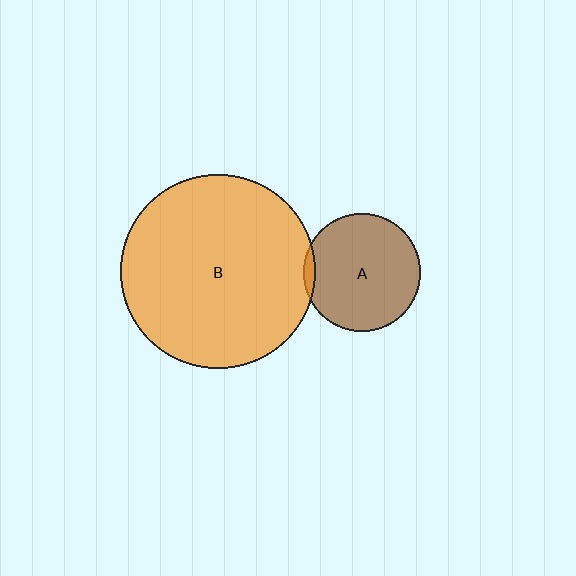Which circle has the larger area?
Circle B (orange).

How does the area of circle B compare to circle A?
Approximately 2.7 times.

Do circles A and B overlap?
Yes.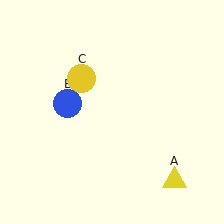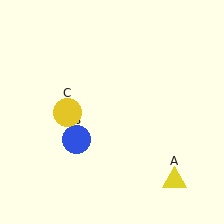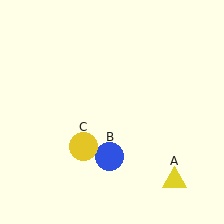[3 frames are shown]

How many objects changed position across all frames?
2 objects changed position: blue circle (object B), yellow circle (object C).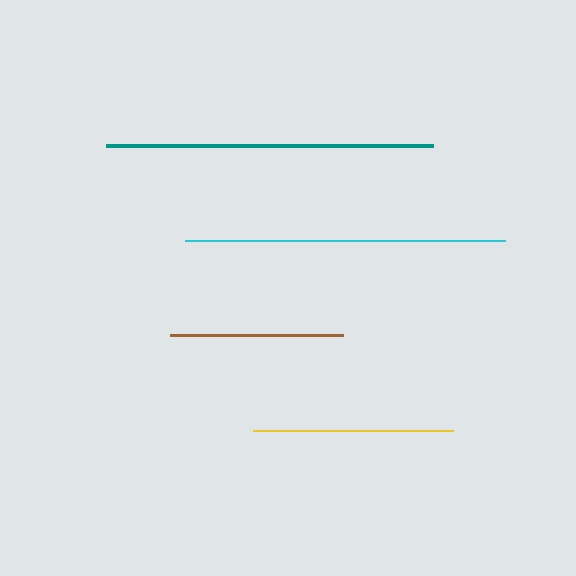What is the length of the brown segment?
The brown segment is approximately 172 pixels long.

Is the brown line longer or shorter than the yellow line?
The yellow line is longer than the brown line.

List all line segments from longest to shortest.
From longest to shortest: teal, cyan, yellow, brown.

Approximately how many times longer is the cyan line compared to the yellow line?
The cyan line is approximately 1.6 times the length of the yellow line.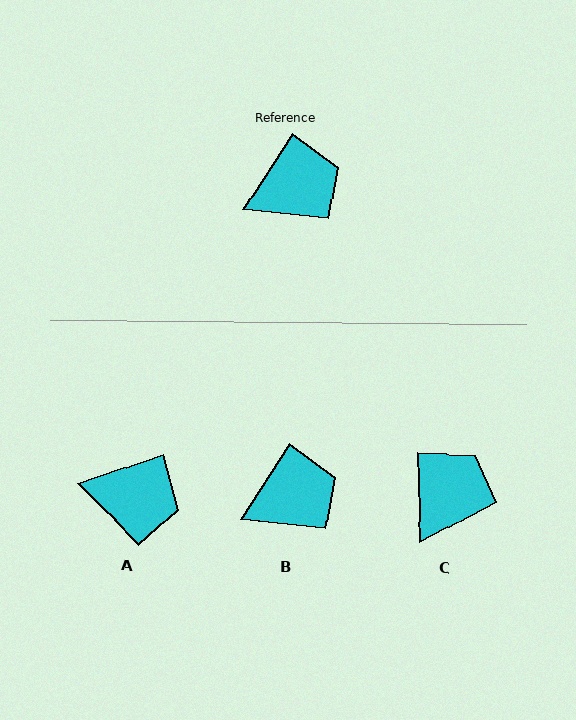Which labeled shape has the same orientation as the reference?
B.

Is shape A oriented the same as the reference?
No, it is off by about 38 degrees.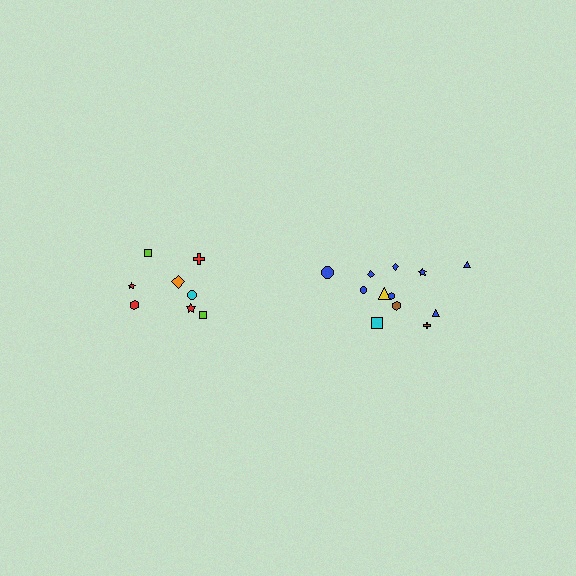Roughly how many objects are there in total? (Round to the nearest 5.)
Roughly 20 objects in total.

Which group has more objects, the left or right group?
The right group.